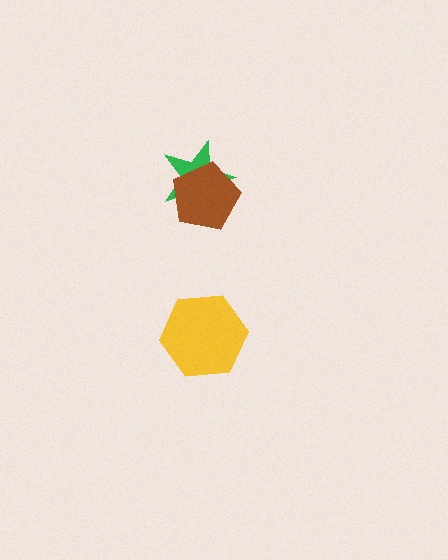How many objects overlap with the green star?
1 object overlaps with the green star.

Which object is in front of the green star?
The brown pentagon is in front of the green star.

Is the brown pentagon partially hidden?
No, no other shape covers it.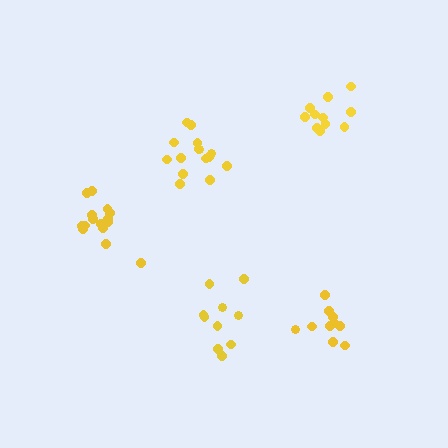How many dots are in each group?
Group 1: 11 dots, Group 2: 10 dots, Group 3: 15 dots, Group 4: 15 dots, Group 5: 10 dots (61 total).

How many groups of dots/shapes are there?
There are 5 groups.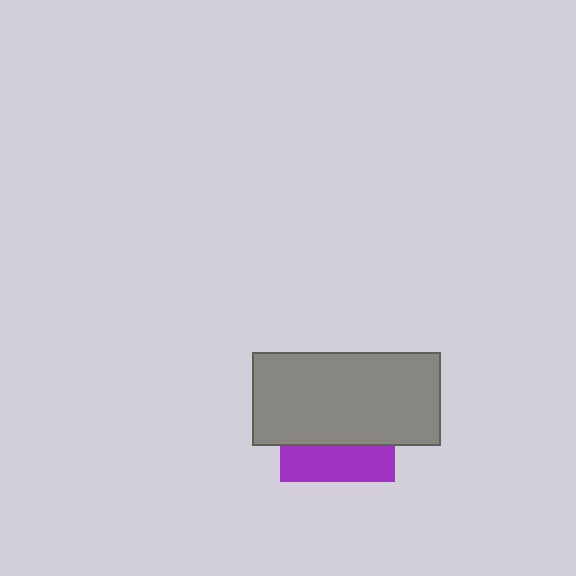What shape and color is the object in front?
The object in front is a gray rectangle.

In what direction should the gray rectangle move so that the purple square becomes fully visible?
The gray rectangle should move up. That is the shortest direction to clear the overlap and leave the purple square fully visible.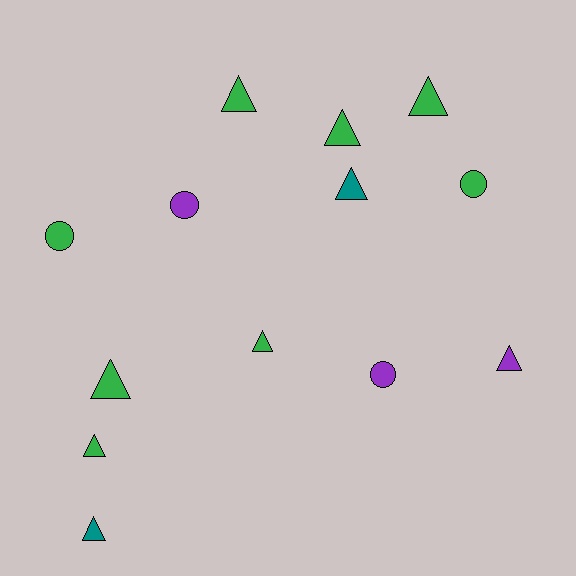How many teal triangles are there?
There are 2 teal triangles.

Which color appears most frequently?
Green, with 8 objects.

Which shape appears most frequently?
Triangle, with 9 objects.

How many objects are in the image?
There are 13 objects.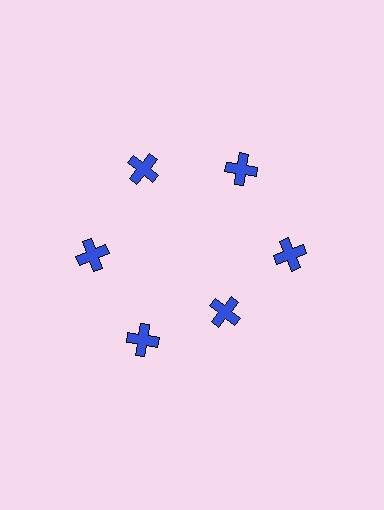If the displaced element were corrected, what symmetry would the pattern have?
It would have 6-fold rotational symmetry — the pattern would map onto itself every 60 degrees.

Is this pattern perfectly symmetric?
No. The 6 blue crosses are arranged in a ring, but one element near the 5 o'clock position is pulled inward toward the center, breaking the 6-fold rotational symmetry.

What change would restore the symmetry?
The symmetry would be restored by moving it outward, back onto the ring so that all 6 crosses sit at equal angles and equal distance from the center.